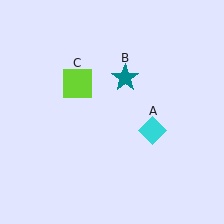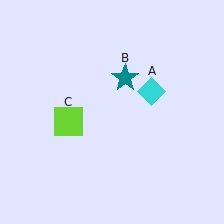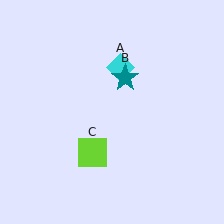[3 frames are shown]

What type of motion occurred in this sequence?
The cyan diamond (object A), lime square (object C) rotated counterclockwise around the center of the scene.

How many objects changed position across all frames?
2 objects changed position: cyan diamond (object A), lime square (object C).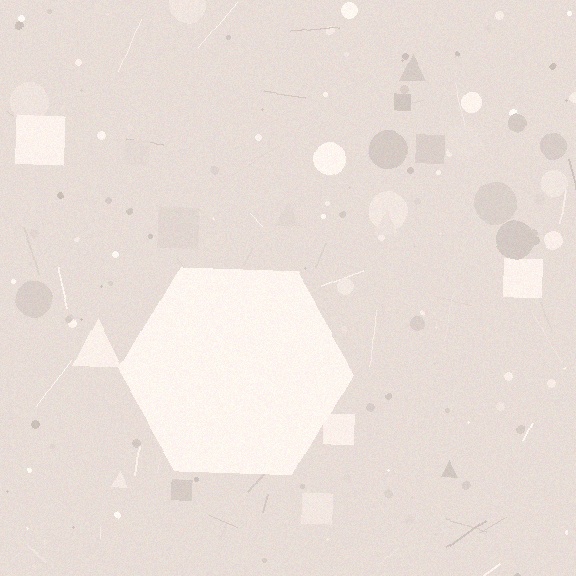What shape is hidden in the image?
A hexagon is hidden in the image.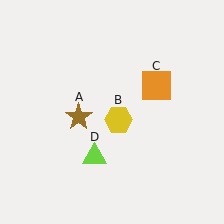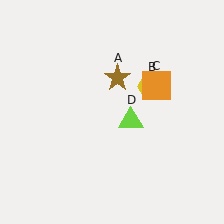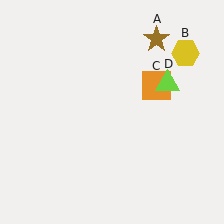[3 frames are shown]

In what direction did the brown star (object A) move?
The brown star (object A) moved up and to the right.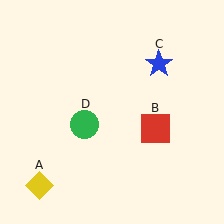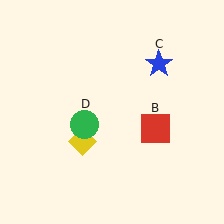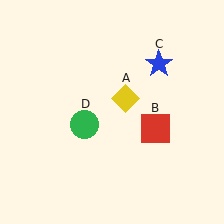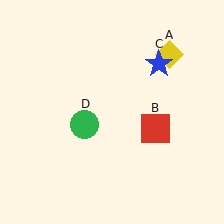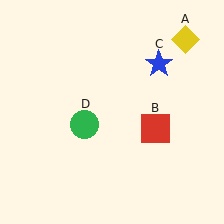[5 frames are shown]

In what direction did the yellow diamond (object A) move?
The yellow diamond (object A) moved up and to the right.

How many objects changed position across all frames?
1 object changed position: yellow diamond (object A).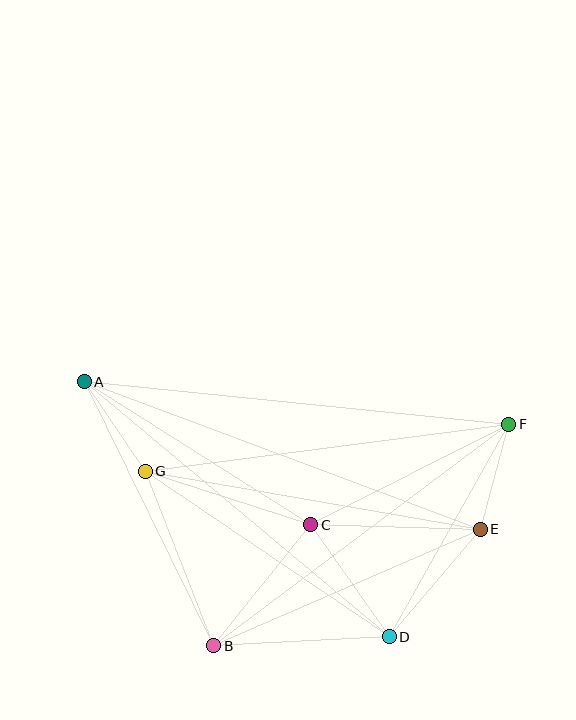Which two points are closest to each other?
Points A and G are closest to each other.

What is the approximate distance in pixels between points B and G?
The distance between B and G is approximately 188 pixels.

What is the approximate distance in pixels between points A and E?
The distance between A and E is approximately 422 pixels.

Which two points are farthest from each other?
Points A and F are farthest from each other.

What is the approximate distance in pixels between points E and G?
The distance between E and G is approximately 340 pixels.